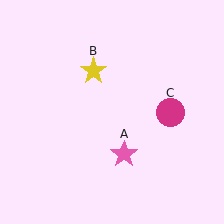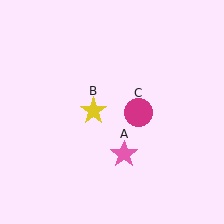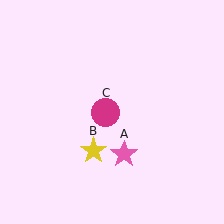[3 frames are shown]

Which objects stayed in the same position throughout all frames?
Pink star (object A) remained stationary.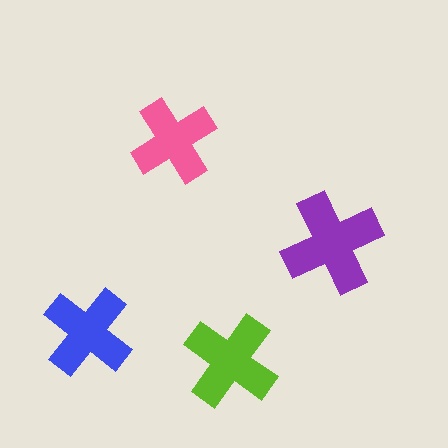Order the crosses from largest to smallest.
the purple one, the lime one, the blue one, the pink one.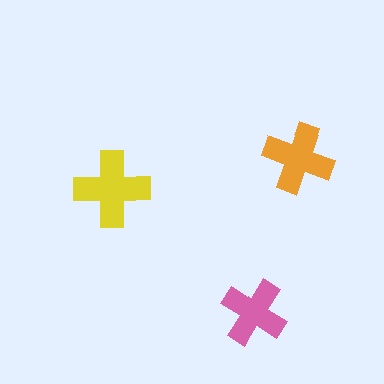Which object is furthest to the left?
The yellow cross is leftmost.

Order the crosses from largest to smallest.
the yellow one, the orange one, the pink one.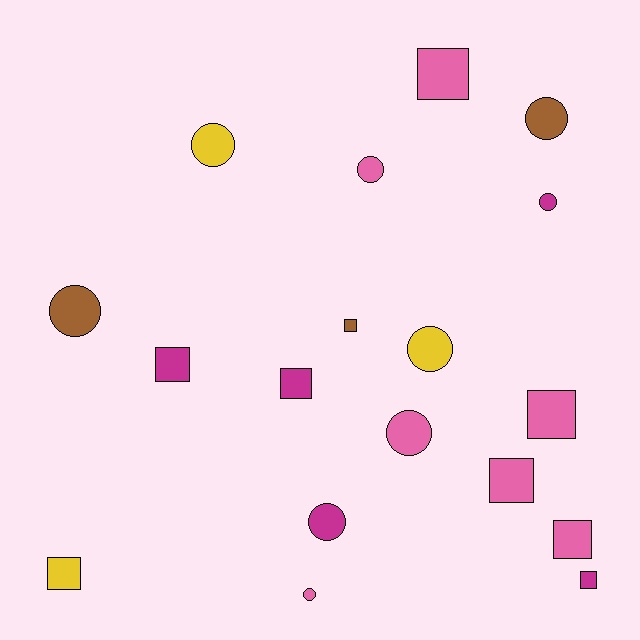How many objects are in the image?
There are 18 objects.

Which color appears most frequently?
Pink, with 7 objects.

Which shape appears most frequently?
Circle, with 9 objects.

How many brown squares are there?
There is 1 brown square.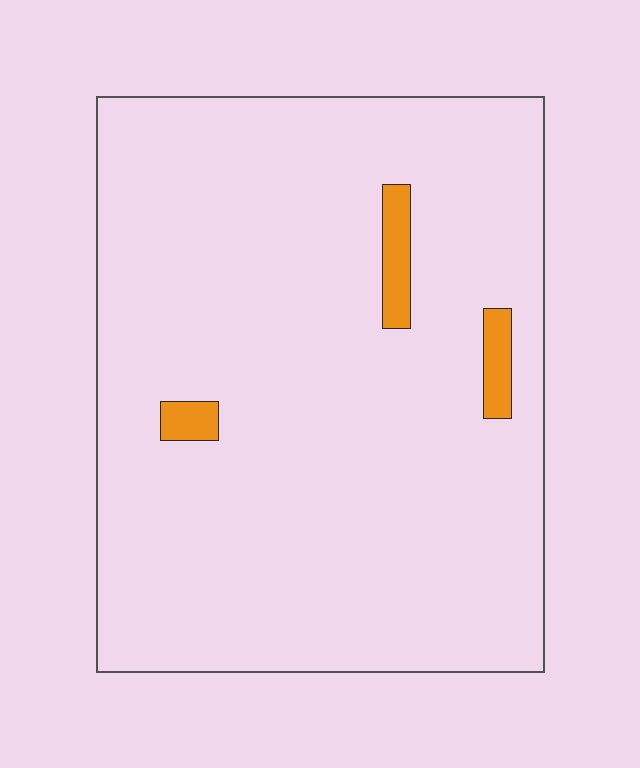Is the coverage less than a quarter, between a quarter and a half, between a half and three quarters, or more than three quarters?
Less than a quarter.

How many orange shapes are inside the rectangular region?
3.